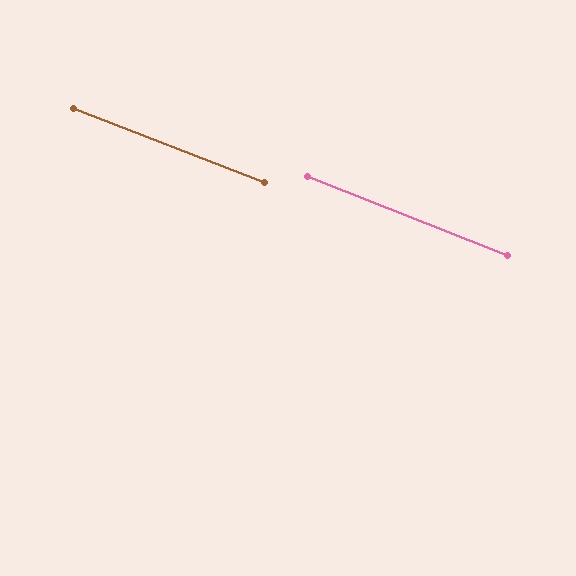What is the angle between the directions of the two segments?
Approximately 0 degrees.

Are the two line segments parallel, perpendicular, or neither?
Parallel — their directions differ by only 0.4°.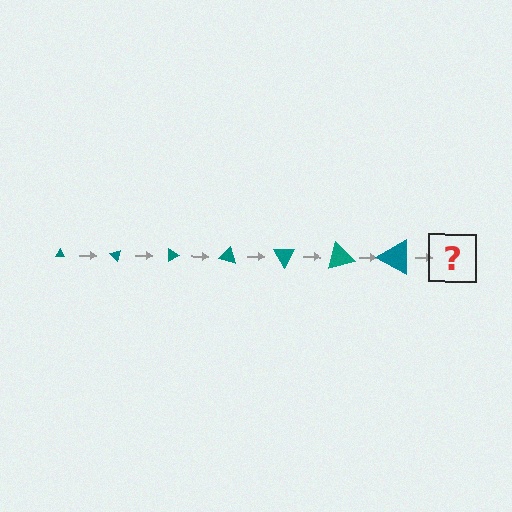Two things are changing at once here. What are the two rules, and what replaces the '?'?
The two rules are that the triangle grows larger each step and it rotates 45 degrees each step. The '?' should be a triangle, larger than the previous one and rotated 315 degrees from the start.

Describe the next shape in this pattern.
It should be a triangle, larger than the previous one and rotated 315 degrees from the start.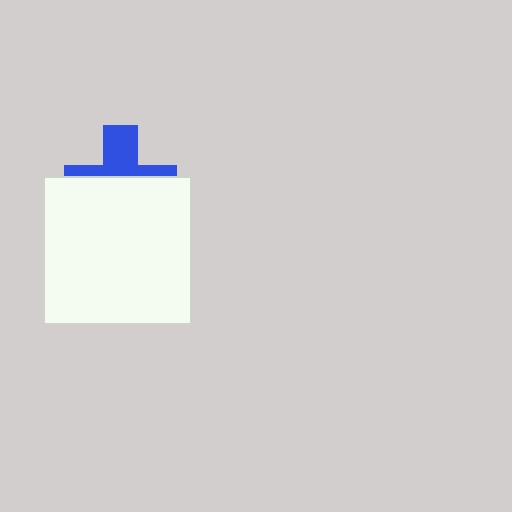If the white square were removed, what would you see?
You would see the complete blue cross.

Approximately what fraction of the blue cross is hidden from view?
Roughly 62% of the blue cross is hidden behind the white square.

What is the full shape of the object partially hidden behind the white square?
The partially hidden object is a blue cross.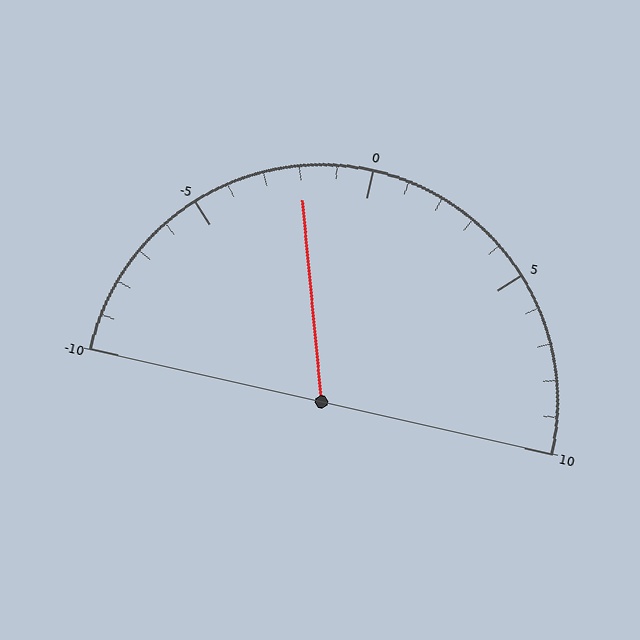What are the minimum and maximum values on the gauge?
The gauge ranges from -10 to 10.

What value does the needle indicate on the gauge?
The needle indicates approximately -2.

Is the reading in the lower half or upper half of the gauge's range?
The reading is in the lower half of the range (-10 to 10).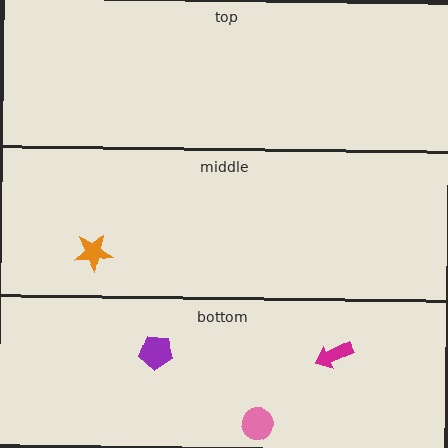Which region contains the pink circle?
The bottom region.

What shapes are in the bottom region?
The purple pentagon, the magenta arrow, the pink circle.